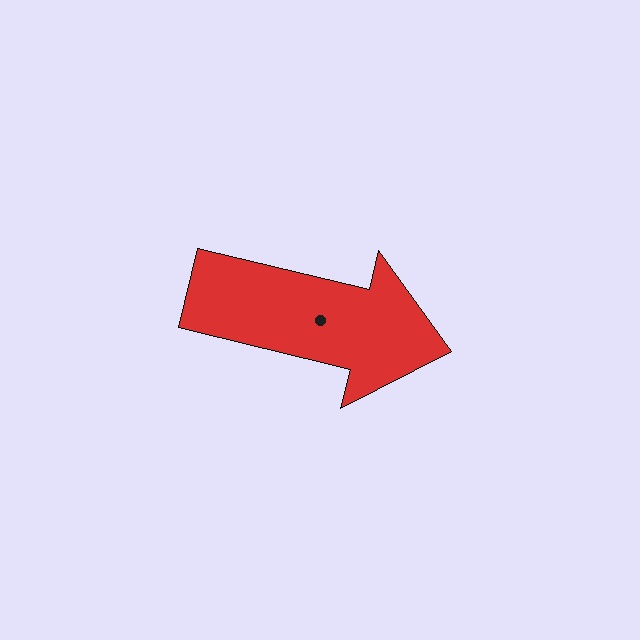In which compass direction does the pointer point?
East.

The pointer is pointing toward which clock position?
Roughly 3 o'clock.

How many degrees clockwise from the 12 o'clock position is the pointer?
Approximately 104 degrees.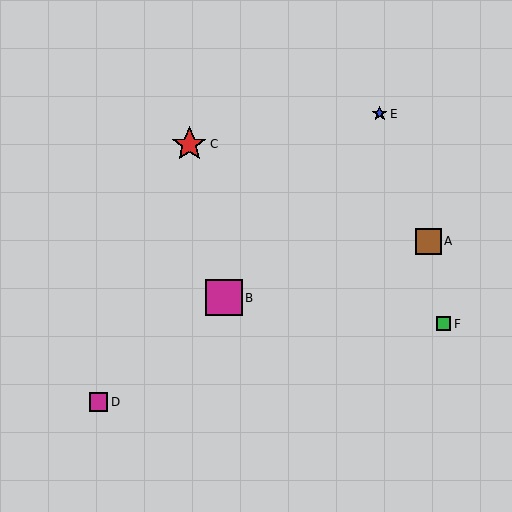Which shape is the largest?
The magenta square (labeled B) is the largest.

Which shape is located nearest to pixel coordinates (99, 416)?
The magenta square (labeled D) at (99, 402) is nearest to that location.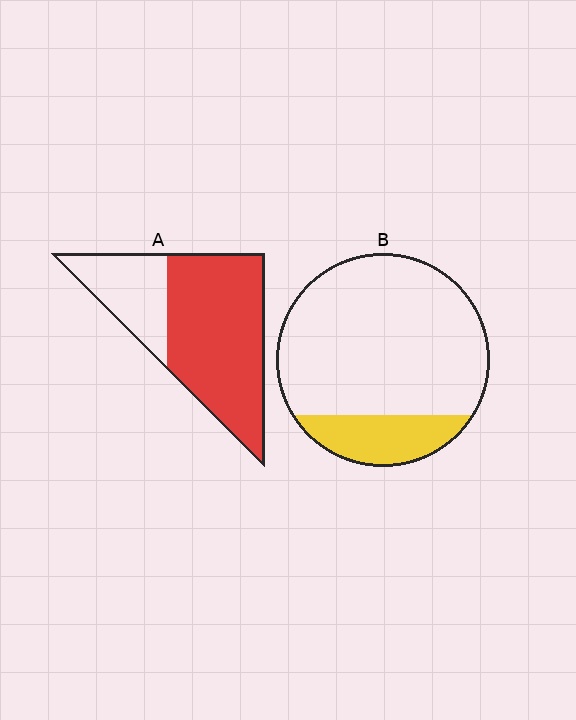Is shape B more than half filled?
No.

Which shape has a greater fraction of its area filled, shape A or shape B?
Shape A.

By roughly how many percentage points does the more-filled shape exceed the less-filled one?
By roughly 50 percentage points (A over B).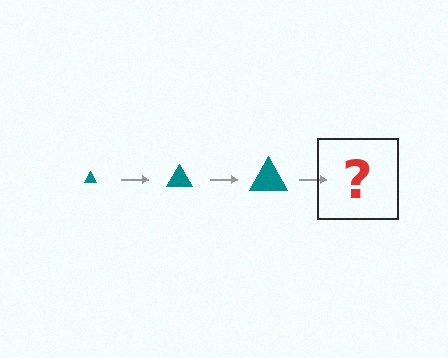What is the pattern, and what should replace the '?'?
The pattern is that the triangle gets progressively larger each step. The '?' should be a teal triangle, larger than the previous one.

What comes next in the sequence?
The next element should be a teal triangle, larger than the previous one.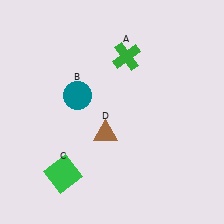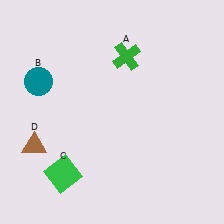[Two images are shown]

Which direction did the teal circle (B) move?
The teal circle (B) moved left.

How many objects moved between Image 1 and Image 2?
2 objects moved between the two images.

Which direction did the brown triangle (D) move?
The brown triangle (D) moved left.